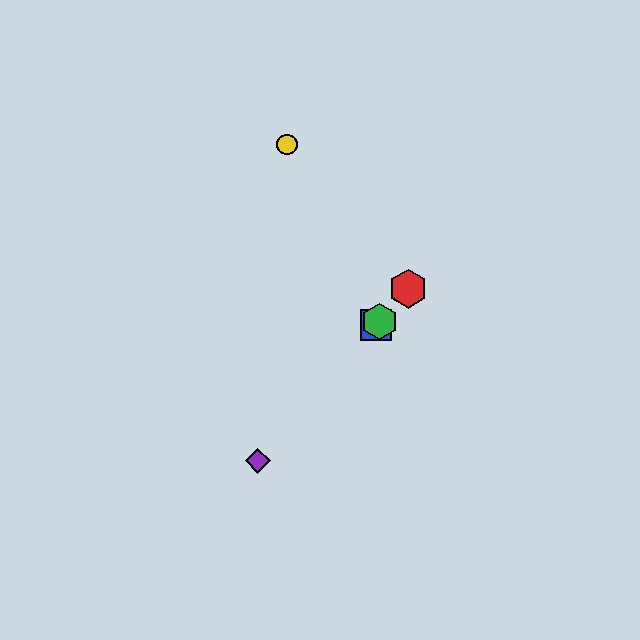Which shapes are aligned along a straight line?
The red hexagon, the blue square, the green hexagon, the purple diamond are aligned along a straight line.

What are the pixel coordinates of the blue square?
The blue square is at (376, 325).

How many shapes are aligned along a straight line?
4 shapes (the red hexagon, the blue square, the green hexagon, the purple diamond) are aligned along a straight line.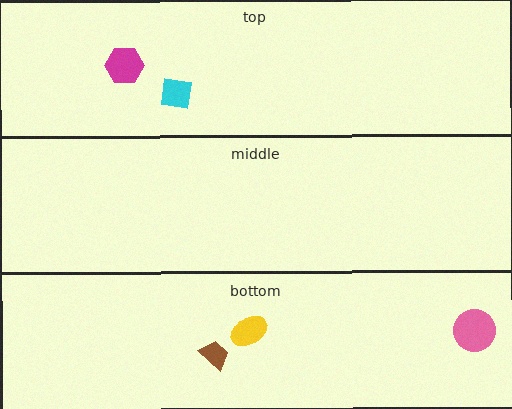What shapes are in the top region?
The cyan square, the magenta hexagon.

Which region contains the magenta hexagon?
The top region.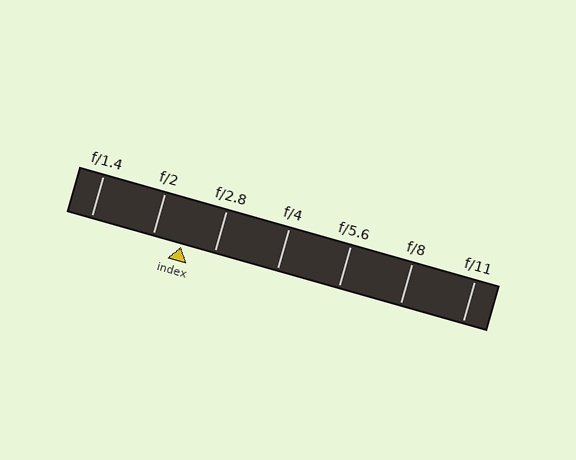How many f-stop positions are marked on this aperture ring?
There are 7 f-stop positions marked.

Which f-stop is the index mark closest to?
The index mark is closest to f/2.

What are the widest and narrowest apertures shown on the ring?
The widest aperture shown is f/1.4 and the narrowest is f/11.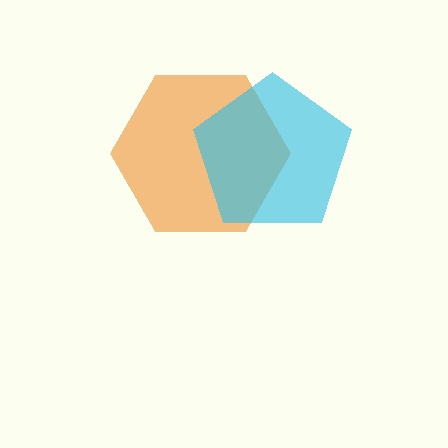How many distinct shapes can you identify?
There are 2 distinct shapes: an orange hexagon, a cyan pentagon.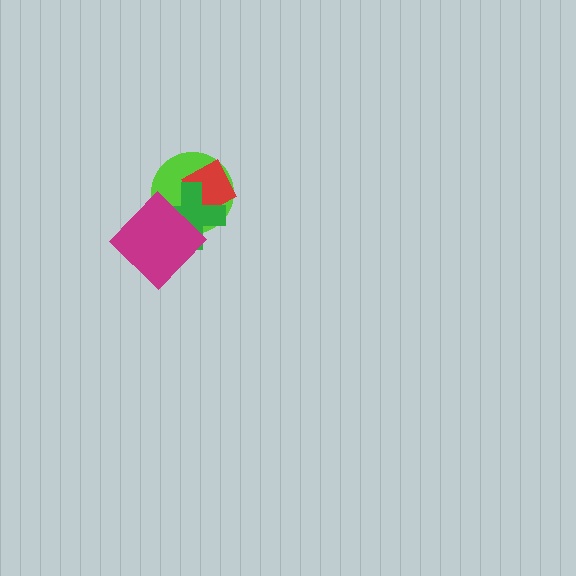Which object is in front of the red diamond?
The green cross is in front of the red diamond.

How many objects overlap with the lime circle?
3 objects overlap with the lime circle.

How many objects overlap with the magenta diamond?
2 objects overlap with the magenta diamond.